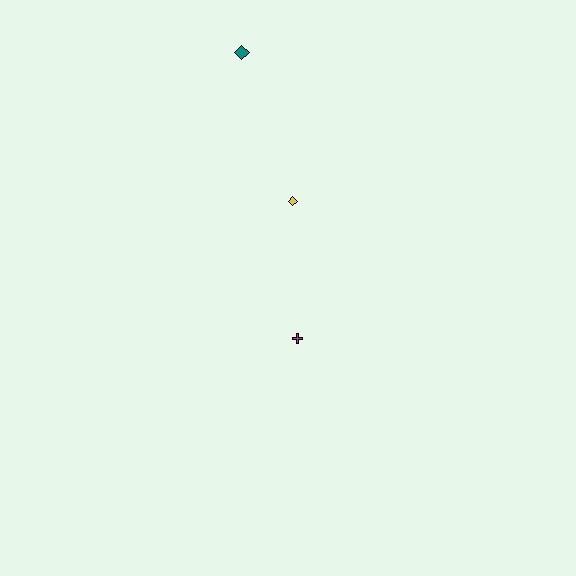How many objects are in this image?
There are 3 objects.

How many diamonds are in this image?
There are 2 diamonds.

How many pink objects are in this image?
There are no pink objects.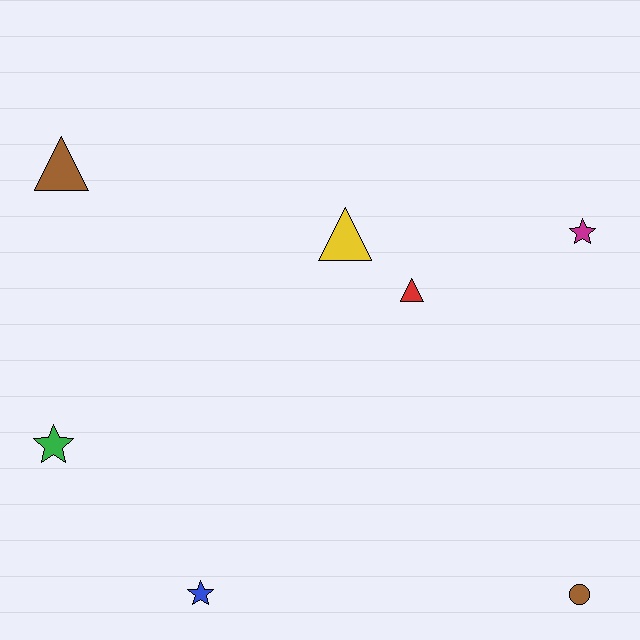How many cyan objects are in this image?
There are no cyan objects.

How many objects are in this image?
There are 7 objects.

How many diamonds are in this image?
There are no diamonds.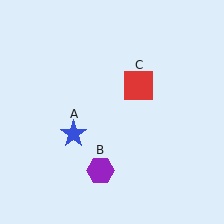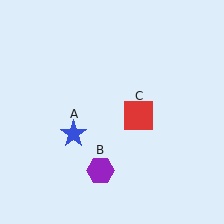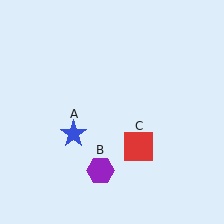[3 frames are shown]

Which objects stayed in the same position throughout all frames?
Blue star (object A) and purple hexagon (object B) remained stationary.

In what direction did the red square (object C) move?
The red square (object C) moved down.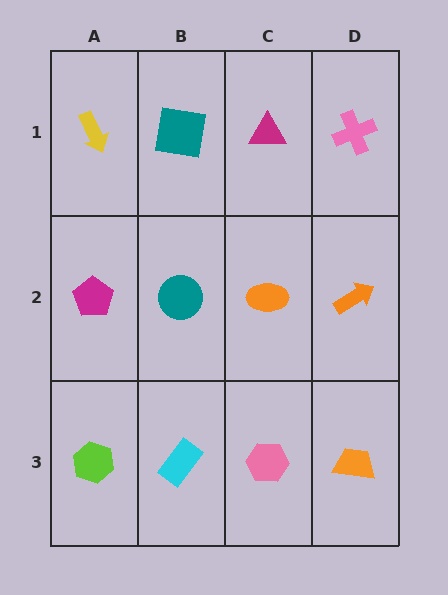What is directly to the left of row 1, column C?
A teal square.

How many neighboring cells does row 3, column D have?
2.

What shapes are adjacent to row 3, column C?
An orange ellipse (row 2, column C), a cyan rectangle (row 3, column B), an orange trapezoid (row 3, column D).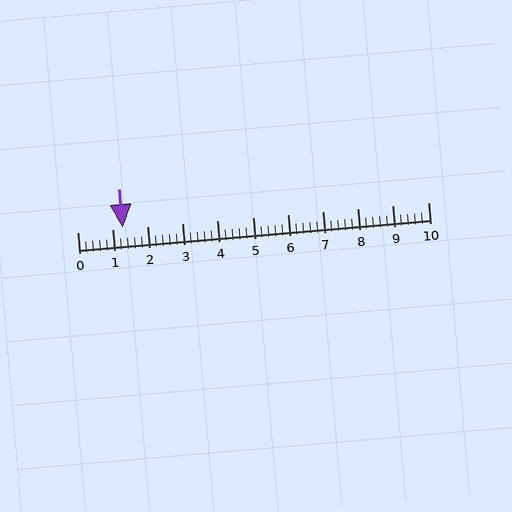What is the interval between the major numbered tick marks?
The major tick marks are spaced 1 units apart.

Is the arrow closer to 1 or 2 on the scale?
The arrow is closer to 1.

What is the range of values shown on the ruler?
The ruler shows values from 0 to 10.